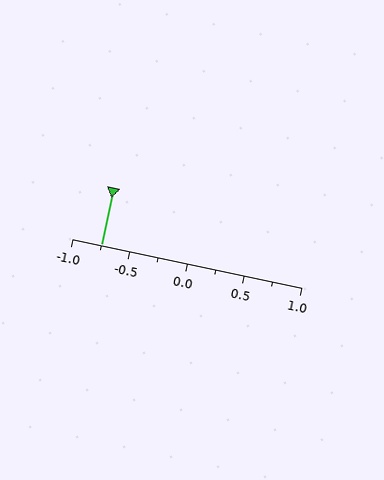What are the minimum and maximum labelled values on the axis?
The axis runs from -1.0 to 1.0.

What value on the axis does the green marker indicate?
The marker indicates approximately -0.75.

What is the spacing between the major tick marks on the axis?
The major ticks are spaced 0.5 apart.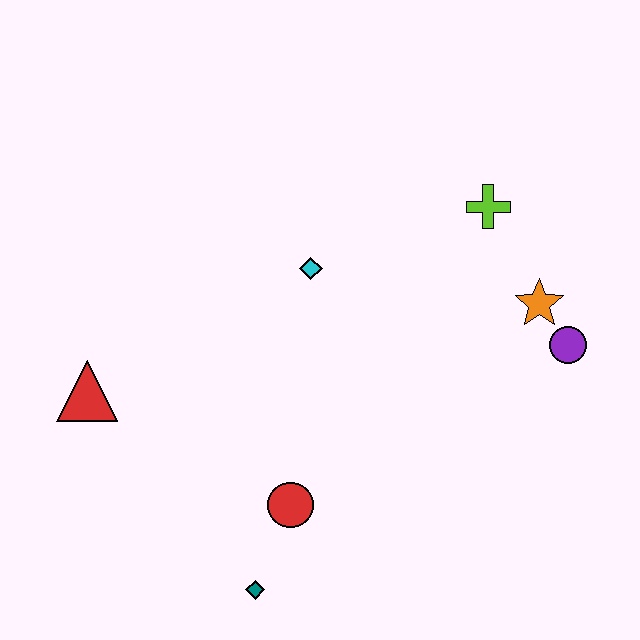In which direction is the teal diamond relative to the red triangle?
The teal diamond is below the red triangle.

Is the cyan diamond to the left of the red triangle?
No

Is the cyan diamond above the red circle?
Yes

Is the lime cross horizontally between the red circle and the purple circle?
Yes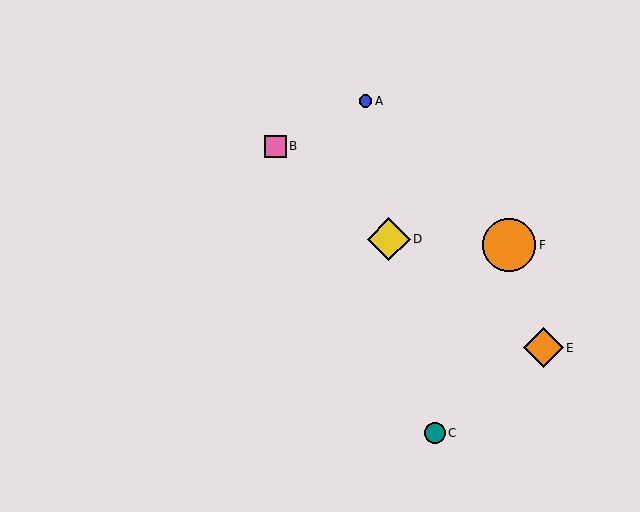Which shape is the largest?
The orange circle (labeled F) is the largest.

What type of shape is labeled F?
Shape F is an orange circle.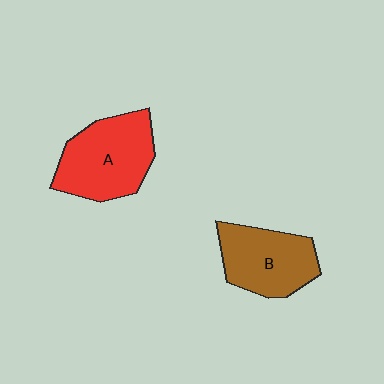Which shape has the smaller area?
Shape B (brown).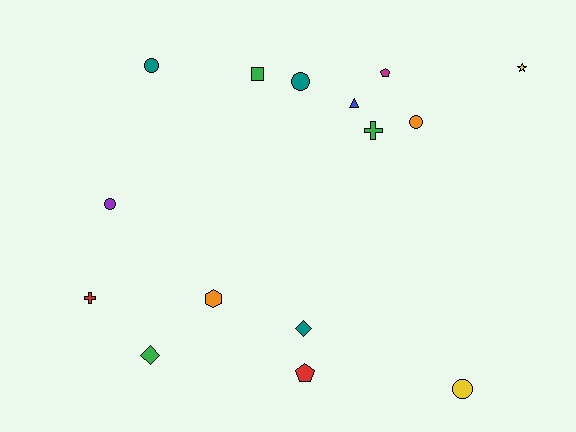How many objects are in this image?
There are 15 objects.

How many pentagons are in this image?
There are 2 pentagons.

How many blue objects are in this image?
There is 1 blue object.